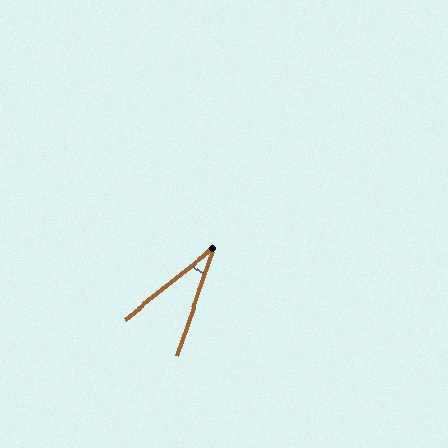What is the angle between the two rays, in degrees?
Approximately 32 degrees.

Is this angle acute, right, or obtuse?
It is acute.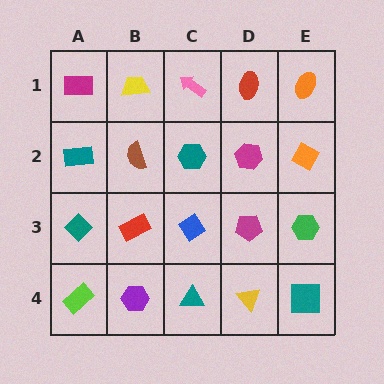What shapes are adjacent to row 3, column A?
A teal rectangle (row 2, column A), a lime rectangle (row 4, column A), a red rectangle (row 3, column B).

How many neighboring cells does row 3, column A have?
3.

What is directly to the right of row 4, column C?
A yellow triangle.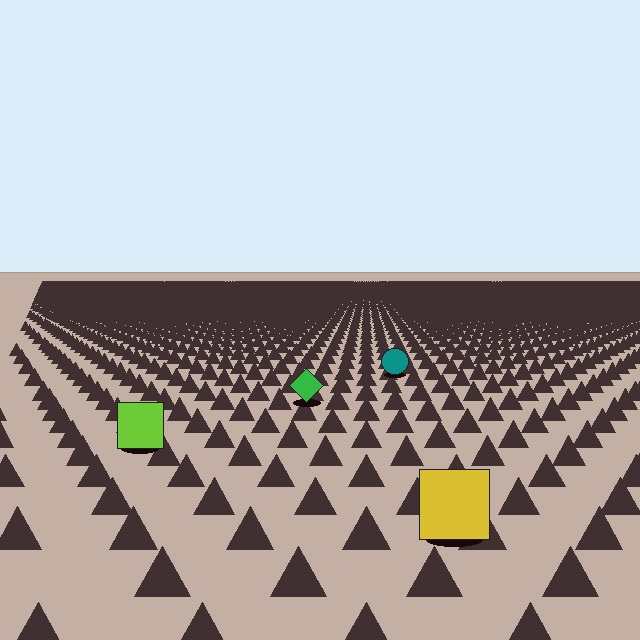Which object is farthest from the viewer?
The teal circle is farthest from the viewer. It appears smaller and the ground texture around it is denser.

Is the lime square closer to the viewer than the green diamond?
Yes. The lime square is closer — you can tell from the texture gradient: the ground texture is coarser near it.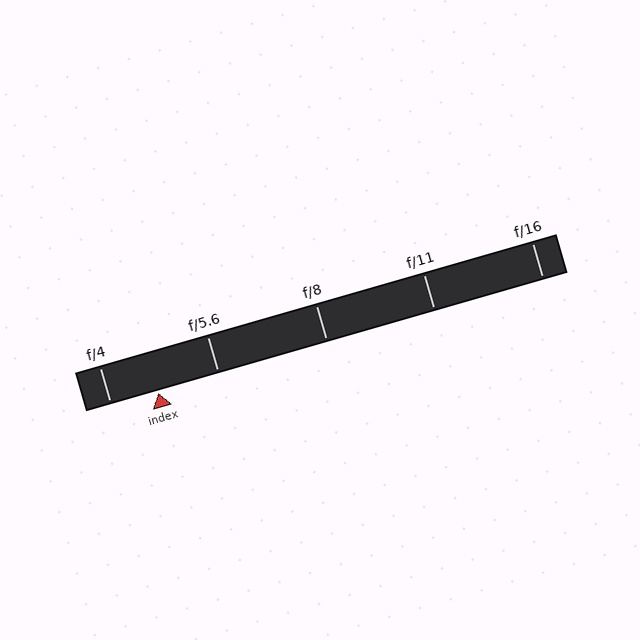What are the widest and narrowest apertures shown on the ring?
The widest aperture shown is f/4 and the narrowest is f/16.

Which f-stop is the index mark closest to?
The index mark is closest to f/4.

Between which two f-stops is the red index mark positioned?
The index mark is between f/4 and f/5.6.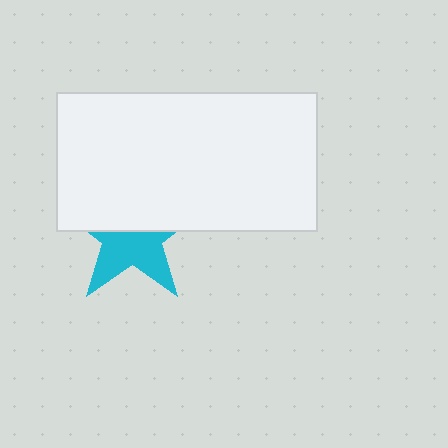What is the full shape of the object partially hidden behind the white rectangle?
The partially hidden object is a cyan star.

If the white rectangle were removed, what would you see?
You would see the complete cyan star.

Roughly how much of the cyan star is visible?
About half of it is visible (roughly 49%).